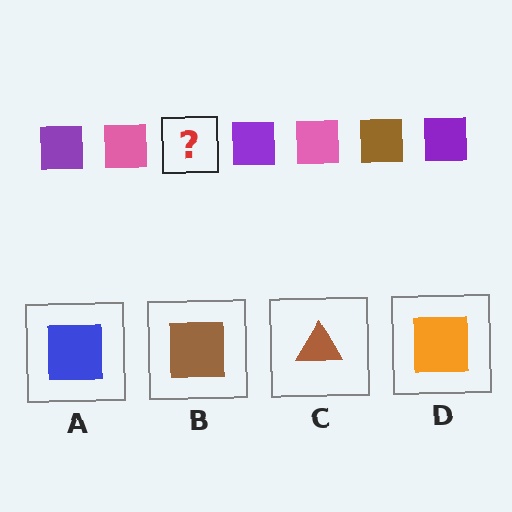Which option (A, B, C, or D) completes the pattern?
B.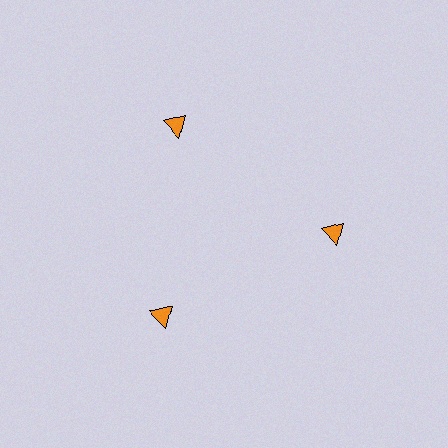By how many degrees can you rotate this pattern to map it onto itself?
The pattern maps onto itself every 120 degrees of rotation.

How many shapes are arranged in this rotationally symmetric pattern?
There are 3 shapes, arranged in 3 groups of 1.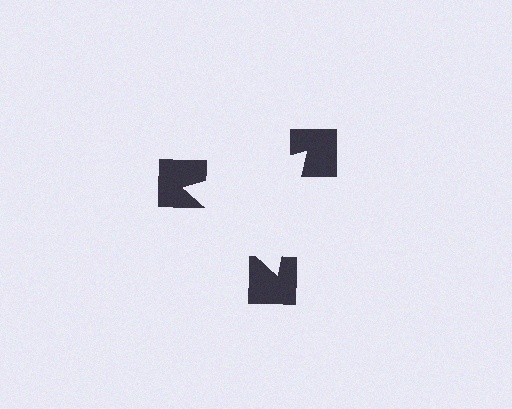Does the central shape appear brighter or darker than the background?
It typically appears slightly brighter than the background, even though no actual brightness change is drawn.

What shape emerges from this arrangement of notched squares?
An illusory triangle — its edges are inferred from the aligned wedge cuts in the notched squares, not physically drawn.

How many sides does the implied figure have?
3 sides.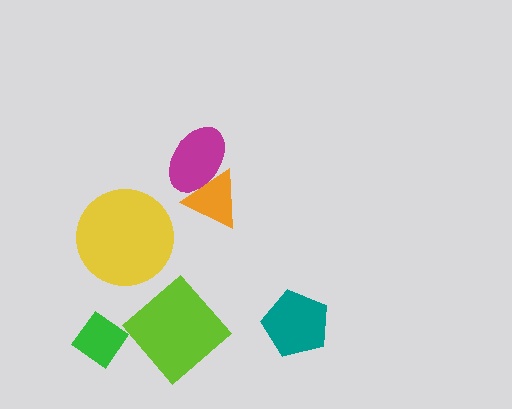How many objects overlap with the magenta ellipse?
1 object overlaps with the magenta ellipse.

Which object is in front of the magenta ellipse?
The orange triangle is in front of the magenta ellipse.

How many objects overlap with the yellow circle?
0 objects overlap with the yellow circle.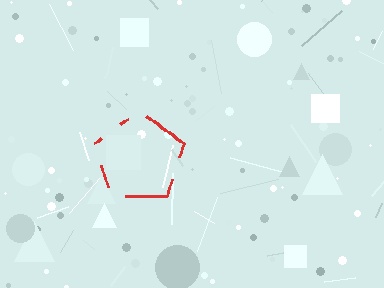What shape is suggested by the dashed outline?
The dashed outline suggests a pentagon.